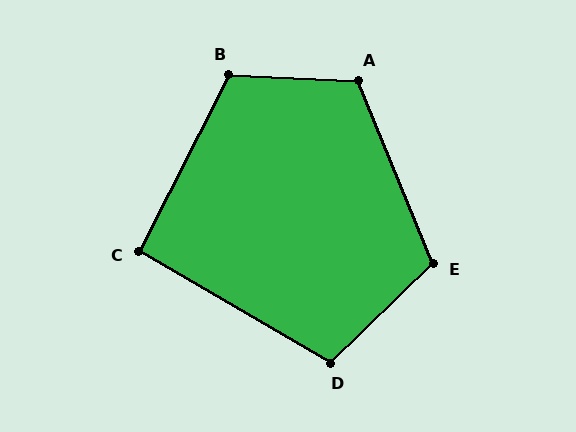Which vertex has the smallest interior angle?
C, at approximately 93 degrees.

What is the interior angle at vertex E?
Approximately 112 degrees (obtuse).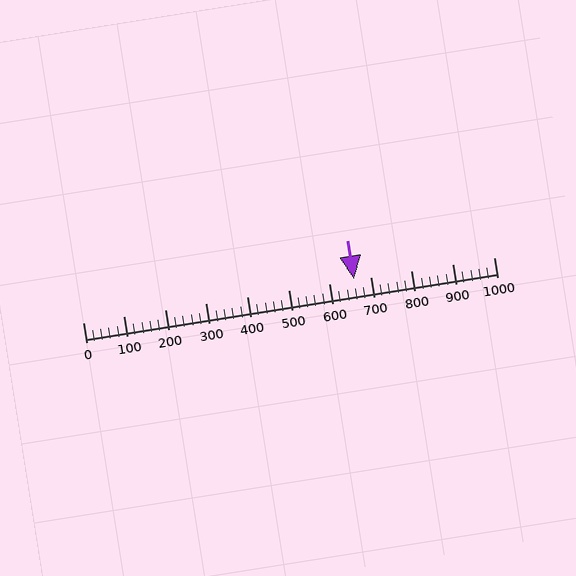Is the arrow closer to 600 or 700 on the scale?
The arrow is closer to 700.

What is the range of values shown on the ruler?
The ruler shows values from 0 to 1000.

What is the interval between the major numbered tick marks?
The major tick marks are spaced 100 units apart.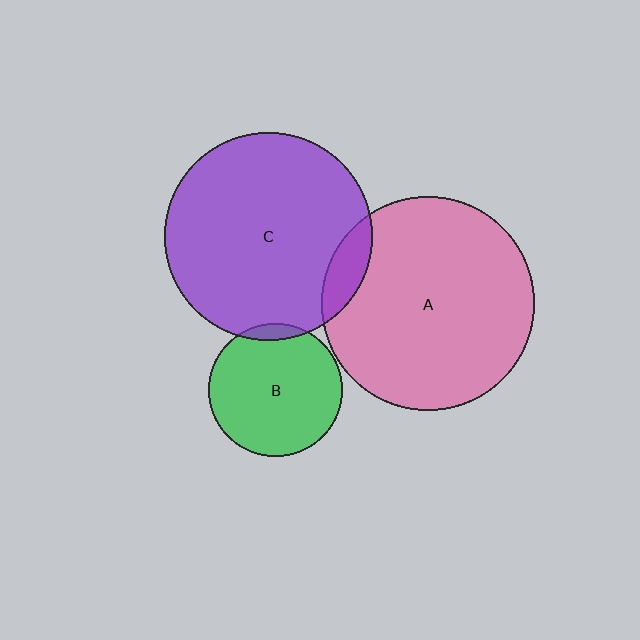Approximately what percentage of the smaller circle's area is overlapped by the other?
Approximately 5%.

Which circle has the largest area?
Circle A (pink).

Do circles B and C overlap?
Yes.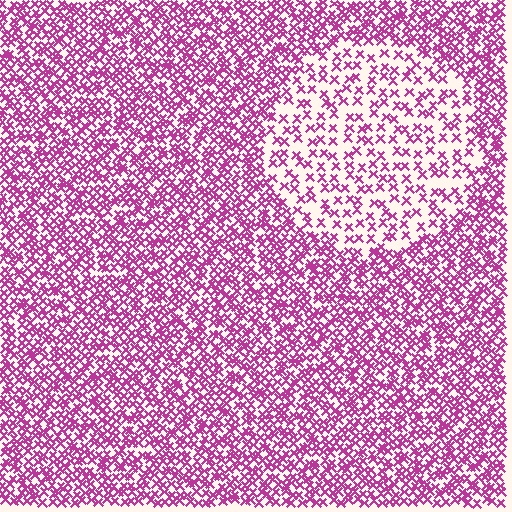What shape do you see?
I see a circle.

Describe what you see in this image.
The image contains small magenta elements arranged at two different densities. A circle-shaped region is visible where the elements are less densely packed than the surrounding area.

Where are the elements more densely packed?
The elements are more densely packed outside the circle boundary.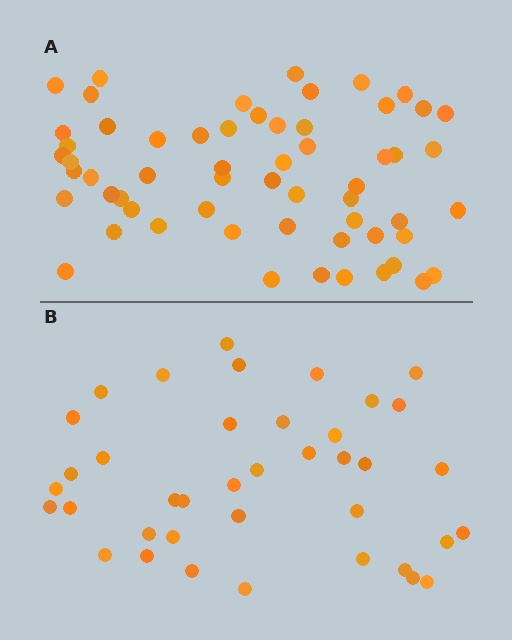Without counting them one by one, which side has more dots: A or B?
Region A (the top region) has more dots.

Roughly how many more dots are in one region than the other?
Region A has approximately 20 more dots than region B.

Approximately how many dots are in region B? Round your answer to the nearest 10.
About 40 dots. (The exact count is 39, which rounds to 40.)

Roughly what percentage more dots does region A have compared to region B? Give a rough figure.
About 50% more.